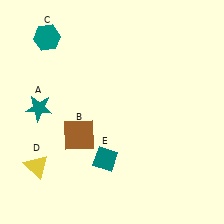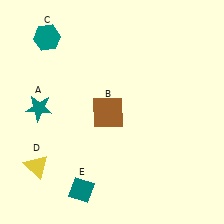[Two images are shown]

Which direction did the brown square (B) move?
The brown square (B) moved right.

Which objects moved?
The objects that moved are: the brown square (B), the teal diamond (E).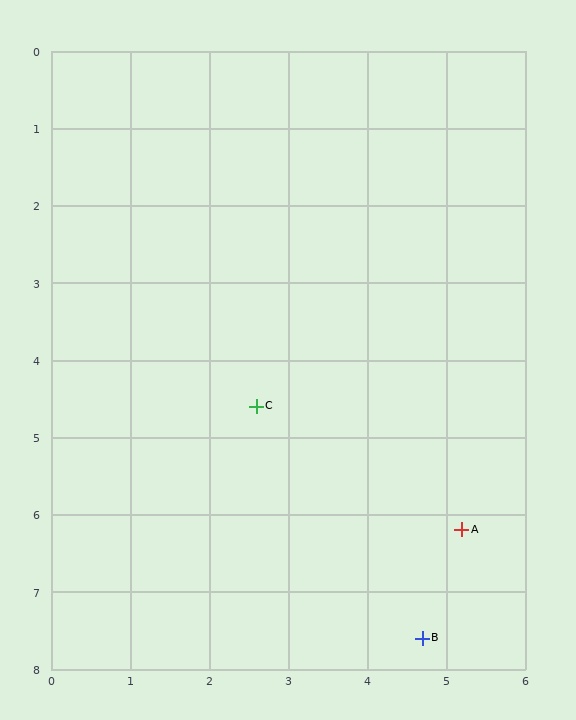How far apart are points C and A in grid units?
Points C and A are about 3.1 grid units apart.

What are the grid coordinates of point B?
Point B is at approximately (4.7, 7.6).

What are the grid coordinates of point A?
Point A is at approximately (5.2, 6.2).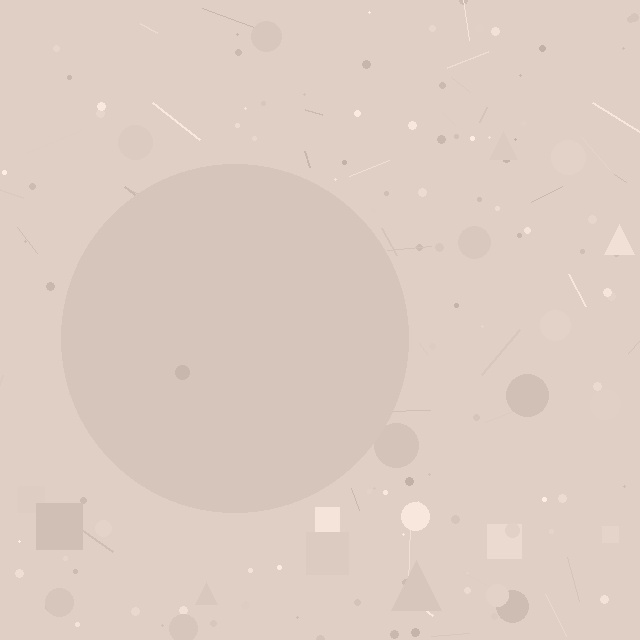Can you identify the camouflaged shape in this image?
The camouflaged shape is a circle.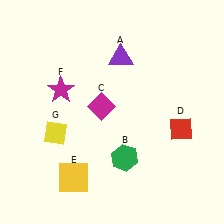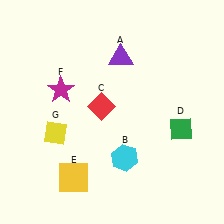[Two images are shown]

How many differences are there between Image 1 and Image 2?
There are 3 differences between the two images.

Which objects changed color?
B changed from green to cyan. C changed from magenta to red. D changed from red to green.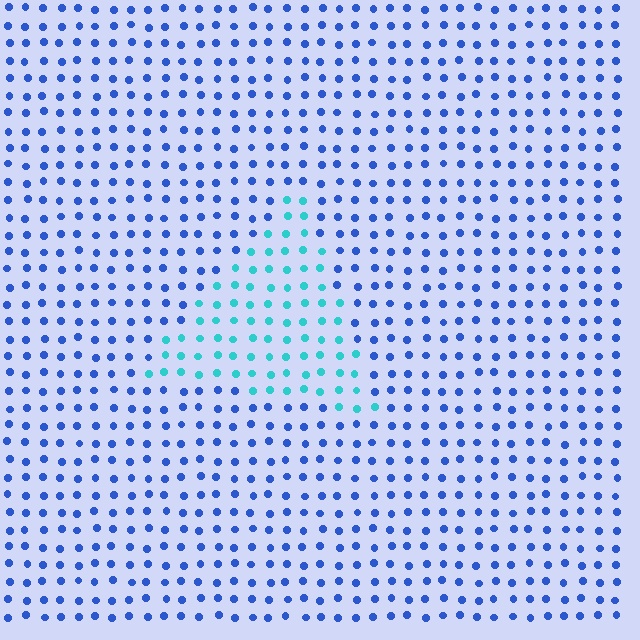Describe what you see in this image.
The image is filled with small blue elements in a uniform arrangement. A triangle-shaped region is visible where the elements are tinted to a slightly different hue, forming a subtle color boundary.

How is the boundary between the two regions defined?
The boundary is defined purely by a slight shift in hue (about 45 degrees). Spacing, size, and orientation are identical on both sides.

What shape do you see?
I see a triangle.